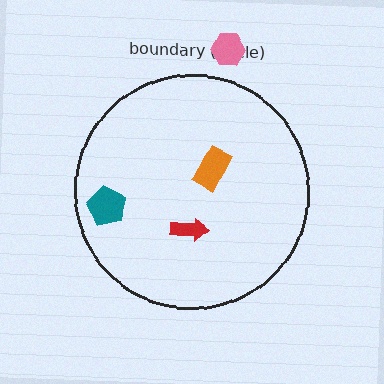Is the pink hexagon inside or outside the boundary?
Outside.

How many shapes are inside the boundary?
3 inside, 1 outside.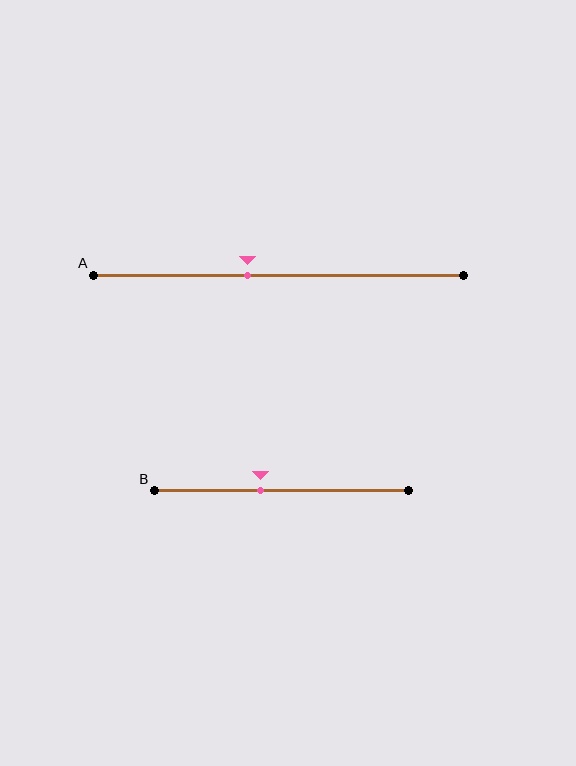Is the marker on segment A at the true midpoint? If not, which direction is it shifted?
No, the marker on segment A is shifted to the left by about 8% of the segment length.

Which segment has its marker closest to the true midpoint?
Segment A has its marker closest to the true midpoint.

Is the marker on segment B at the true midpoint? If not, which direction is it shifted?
No, the marker on segment B is shifted to the left by about 8% of the segment length.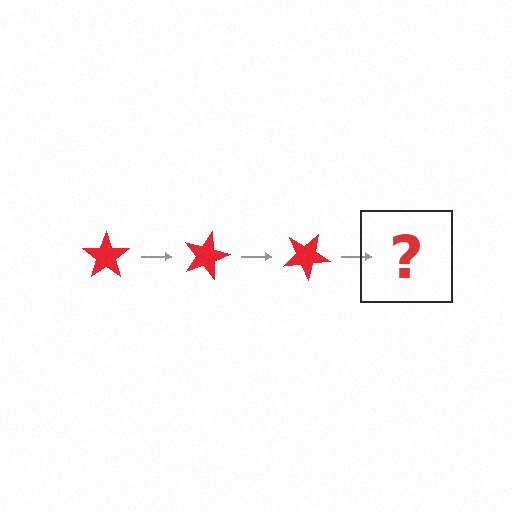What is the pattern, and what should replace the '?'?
The pattern is that the star rotates 15 degrees each step. The '?' should be a red star rotated 45 degrees.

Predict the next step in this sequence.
The next step is a red star rotated 45 degrees.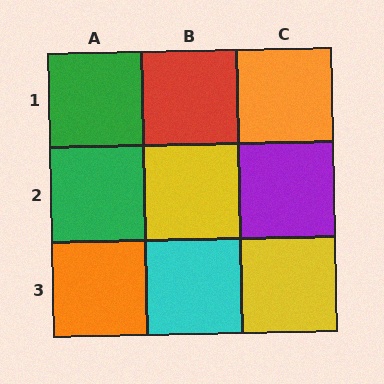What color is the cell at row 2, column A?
Green.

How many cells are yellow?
2 cells are yellow.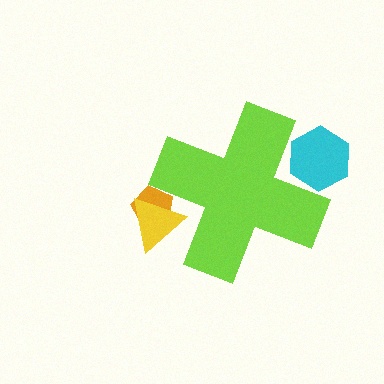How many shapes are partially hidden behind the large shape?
3 shapes are partially hidden.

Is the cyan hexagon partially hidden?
Yes, the cyan hexagon is partially hidden behind the lime cross.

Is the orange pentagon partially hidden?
Yes, the orange pentagon is partially hidden behind the lime cross.